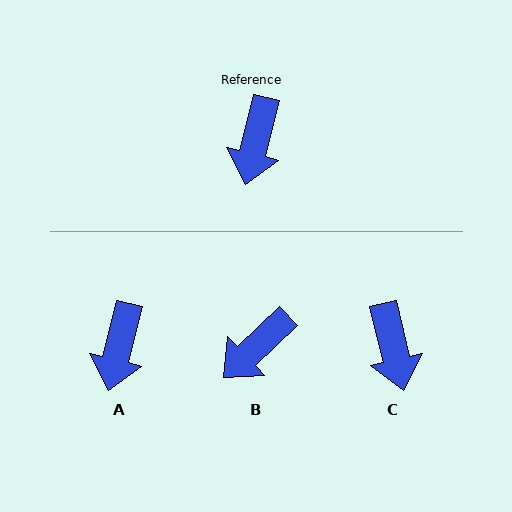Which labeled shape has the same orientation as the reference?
A.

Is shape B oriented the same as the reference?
No, it is off by about 33 degrees.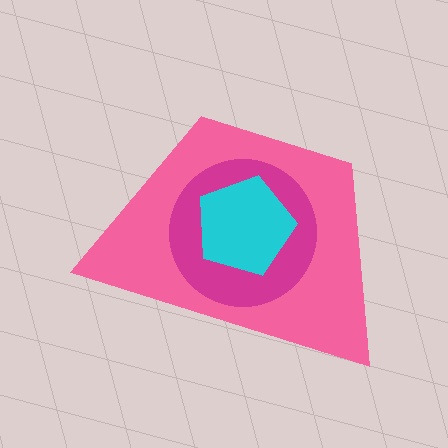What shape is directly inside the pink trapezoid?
The magenta circle.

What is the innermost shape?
The cyan pentagon.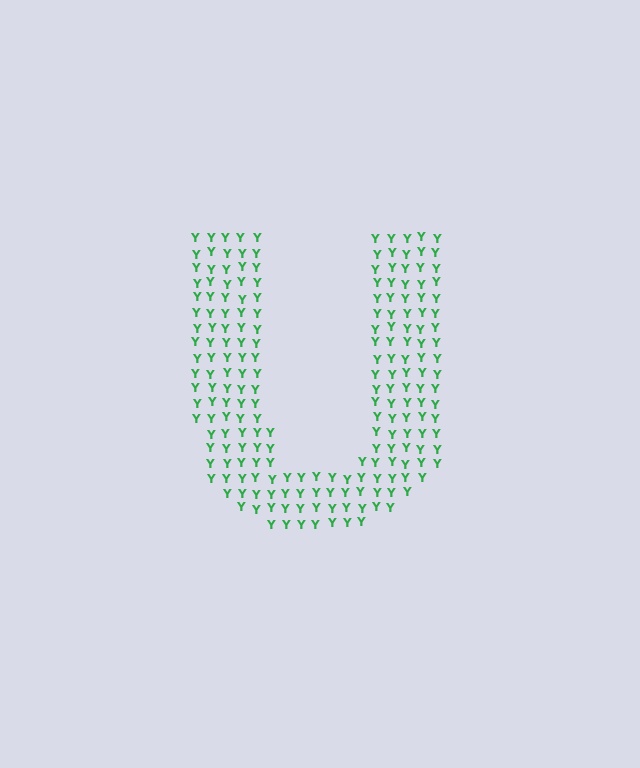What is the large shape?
The large shape is the letter U.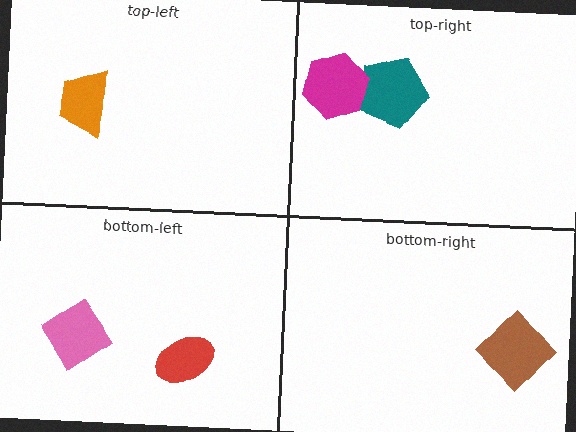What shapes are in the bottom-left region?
The red ellipse, the pink diamond.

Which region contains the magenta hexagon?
The top-right region.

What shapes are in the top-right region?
The teal pentagon, the magenta hexagon.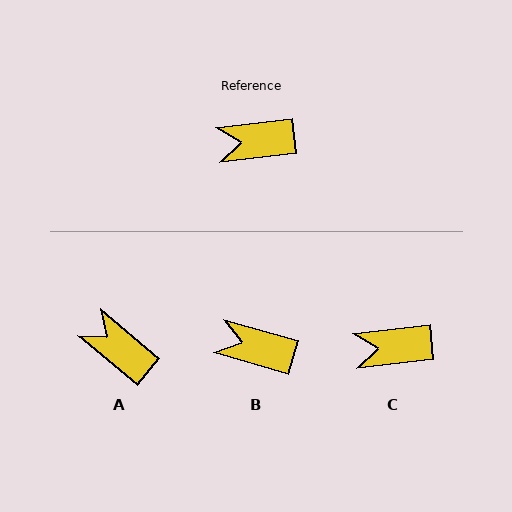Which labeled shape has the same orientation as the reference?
C.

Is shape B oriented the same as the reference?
No, it is off by about 22 degrees.